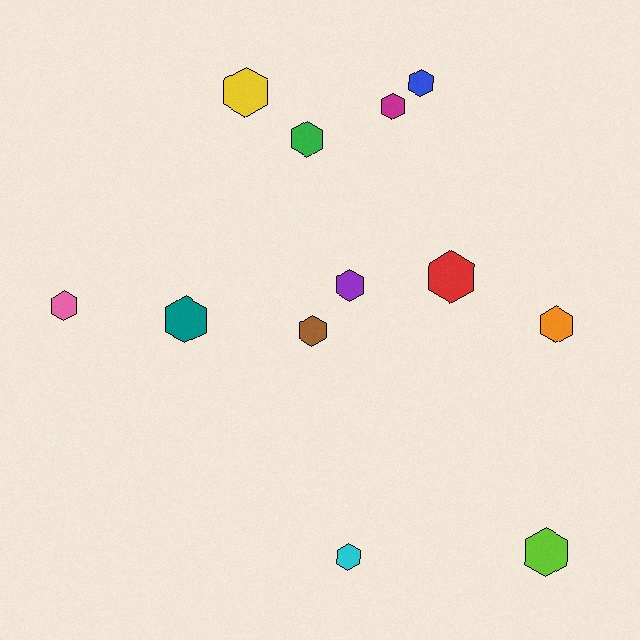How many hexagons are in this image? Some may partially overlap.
There are 12 hexagons.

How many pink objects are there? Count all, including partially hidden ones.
There is 1 pink object.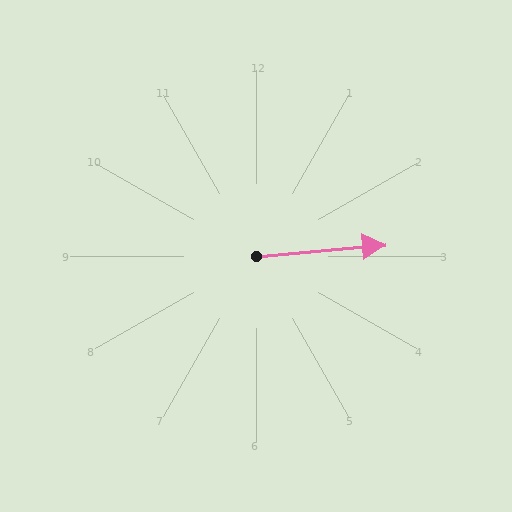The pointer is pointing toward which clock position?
Roughly 3 o'clock.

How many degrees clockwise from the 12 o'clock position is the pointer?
Approximately 85 degrees.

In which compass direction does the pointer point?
East.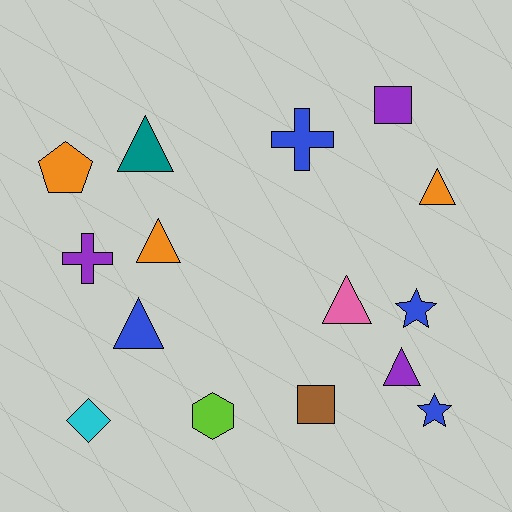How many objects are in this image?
There are 15 objects.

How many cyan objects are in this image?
There is 1 cyan object.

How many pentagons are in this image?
There is 1 pentagon.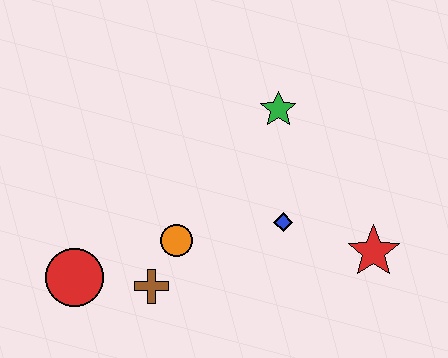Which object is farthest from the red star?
The red circle is farthest from the red star.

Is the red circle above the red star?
No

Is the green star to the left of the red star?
Yes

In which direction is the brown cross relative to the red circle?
The brown cross is to the right of the red circle.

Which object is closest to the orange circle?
The brown cross is closest to the orange circle.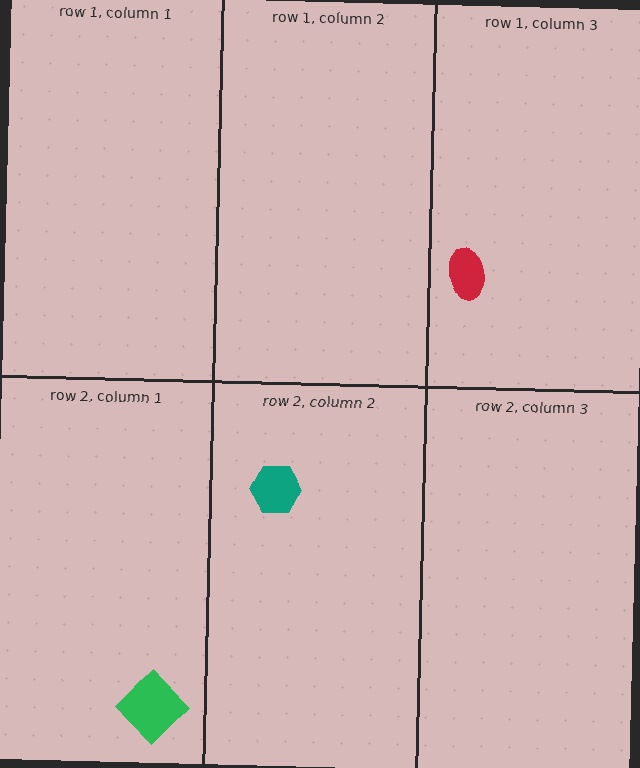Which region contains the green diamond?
The row 2, column 1 region.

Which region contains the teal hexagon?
The row 2, column 2 region.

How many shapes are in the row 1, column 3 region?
1.